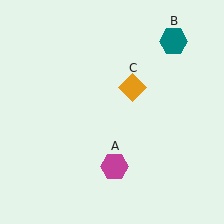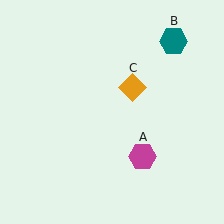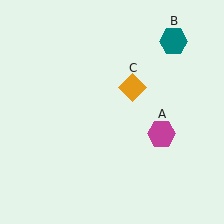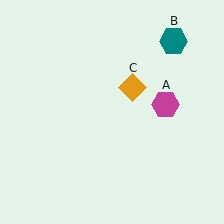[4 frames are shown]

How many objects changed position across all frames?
1 object changed position: magenta hexagon (object A).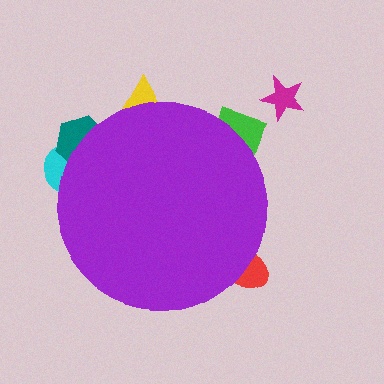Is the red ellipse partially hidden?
Yes, the red ellipse is partially hidden behind the purple circle.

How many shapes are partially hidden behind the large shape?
5 shapes are partially hidden.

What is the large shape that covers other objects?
A purple circle.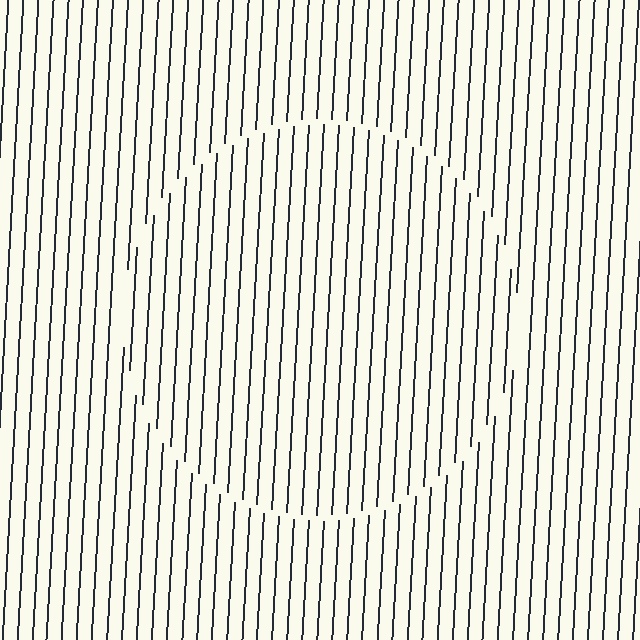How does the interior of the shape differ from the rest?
The interior of the shape contains the same grating, shifted by half a period — the contour is defined by the phase discontinuity where line-ends from the inner and outer gratings abut.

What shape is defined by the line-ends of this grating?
An illusory circle. The interior of the shape contains the same grating, shifted by half a period — the contour is defined by the phase discontinuity where line-ends from the inner and outer gratings abut.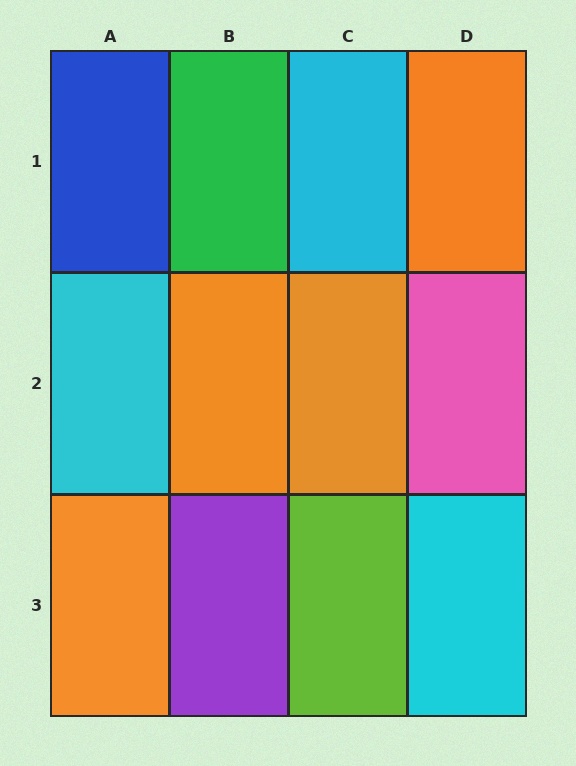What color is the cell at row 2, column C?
Orange.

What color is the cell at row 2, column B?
Orange.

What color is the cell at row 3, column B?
Purple.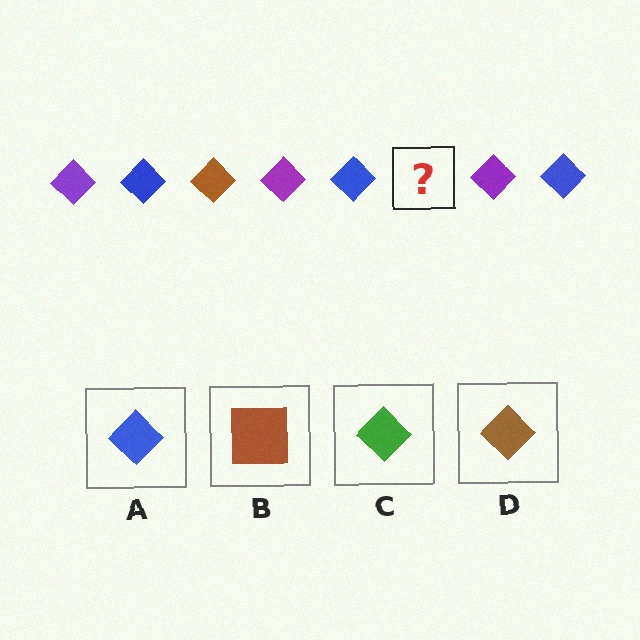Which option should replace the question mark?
Option D.